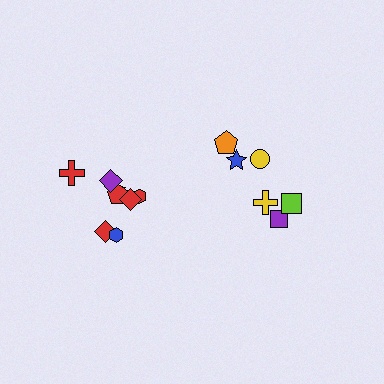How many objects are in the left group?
There are 8 objects.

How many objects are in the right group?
There are 6 objects.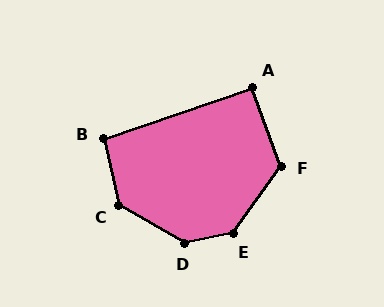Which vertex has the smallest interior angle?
A, at approximately 91 degrees.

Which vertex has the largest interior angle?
D, at approximately 139 degrees.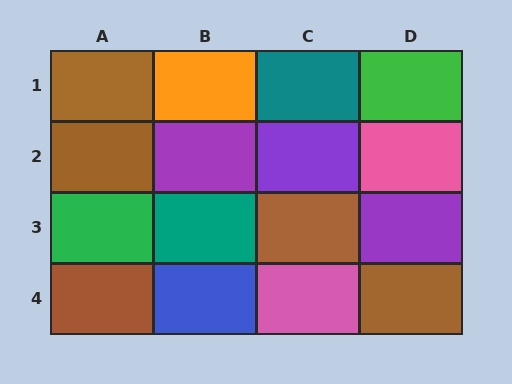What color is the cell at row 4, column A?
Brown.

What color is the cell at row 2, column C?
Purple.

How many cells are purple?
3 cells are purple.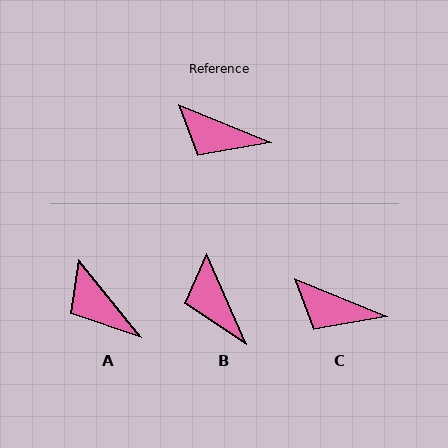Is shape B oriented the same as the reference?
No, it is off by about 44 degrees.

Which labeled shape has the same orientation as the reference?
C.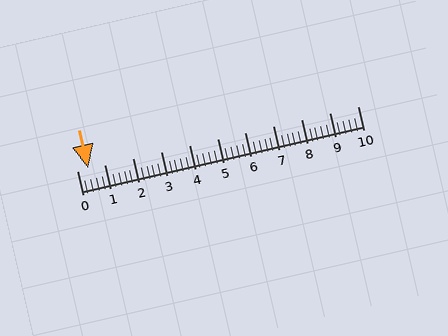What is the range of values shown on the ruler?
The ruler shows values from 0 to 10.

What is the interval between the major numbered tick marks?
The major tick marks are spaced 1 units apart.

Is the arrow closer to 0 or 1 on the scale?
The arrow is closer to 0.